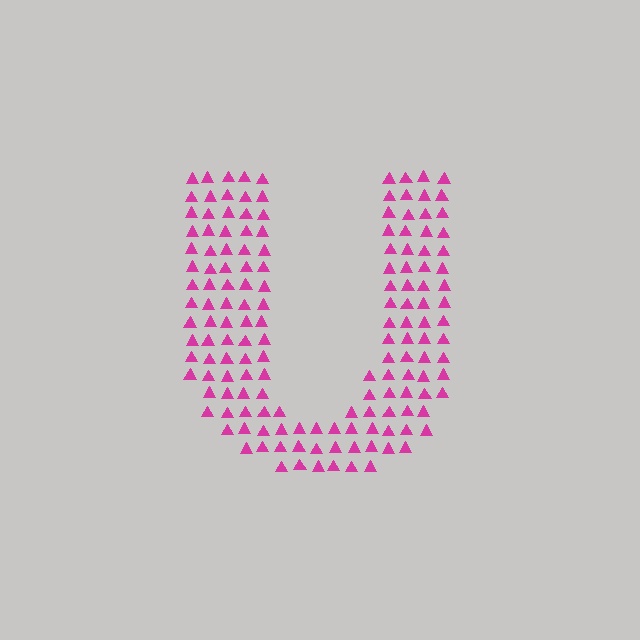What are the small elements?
The small elements are triangles.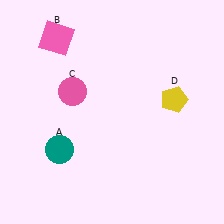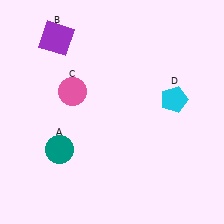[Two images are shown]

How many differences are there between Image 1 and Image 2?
There are 2 differences between the two images.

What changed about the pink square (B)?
In Image 1, B is pink. In Image 2, it changed to purple.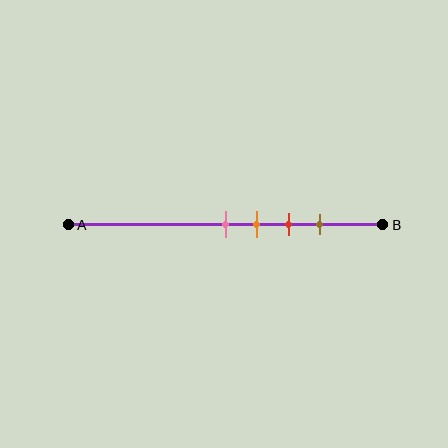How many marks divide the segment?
There are 4 marks dividing the segment.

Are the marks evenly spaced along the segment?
Yes, the marks are approximately evenly spaced.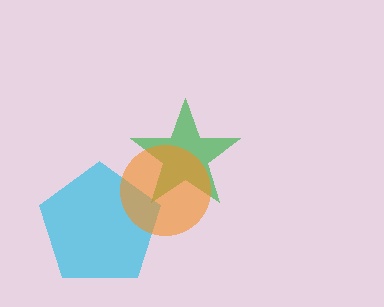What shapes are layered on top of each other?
The layered shapes are: a cyan pentagon, a green star, an orange circle.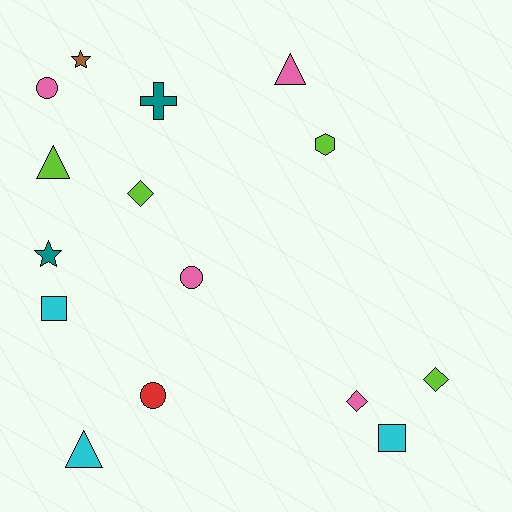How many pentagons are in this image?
There are no pentagons.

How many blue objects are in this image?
There are no blue objects.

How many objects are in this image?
There are 15 objects.